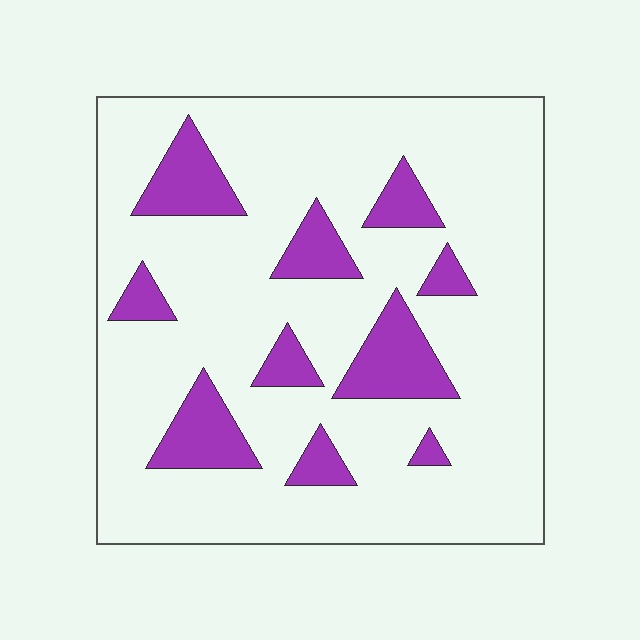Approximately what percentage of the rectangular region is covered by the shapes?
Approximately 20%.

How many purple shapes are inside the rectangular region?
10.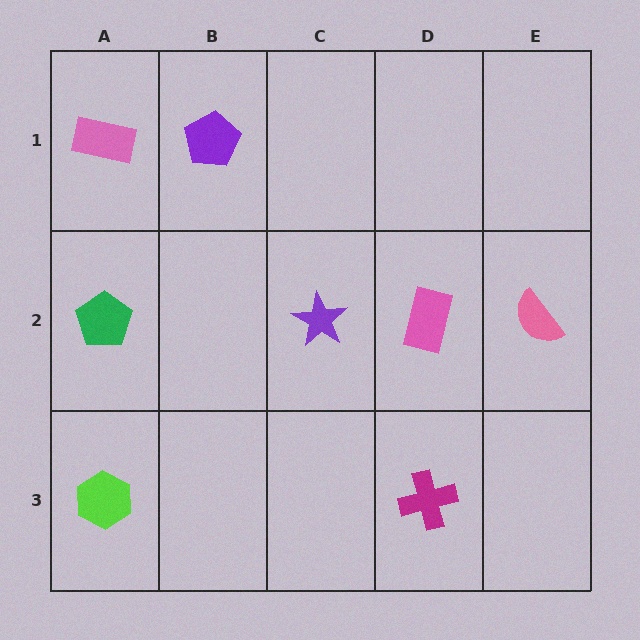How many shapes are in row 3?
2 shapes.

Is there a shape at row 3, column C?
No, that cell is empty.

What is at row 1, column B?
A purple pentagon.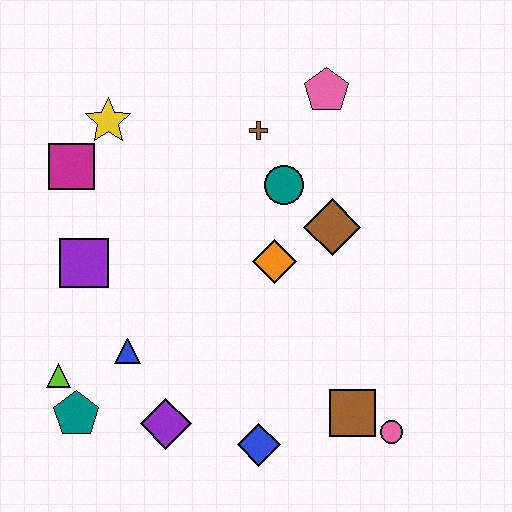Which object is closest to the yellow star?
The magenta square is closest to the yellow star.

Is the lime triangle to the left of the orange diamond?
Yes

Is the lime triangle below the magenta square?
Yes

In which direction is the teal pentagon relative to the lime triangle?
The teal pentagon is below the lime triangle.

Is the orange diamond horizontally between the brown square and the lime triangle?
Yes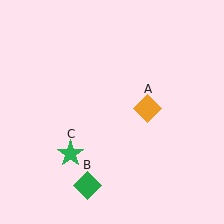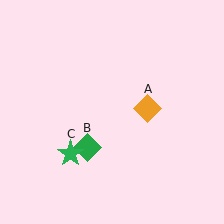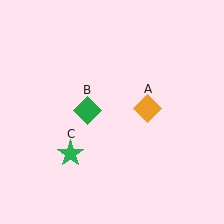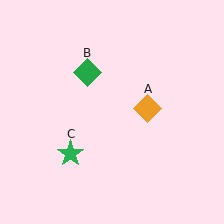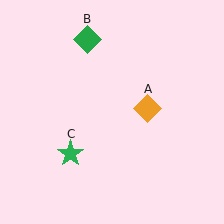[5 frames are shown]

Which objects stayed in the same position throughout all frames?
Orange diamond (object A) and green star (object C) remained stationary.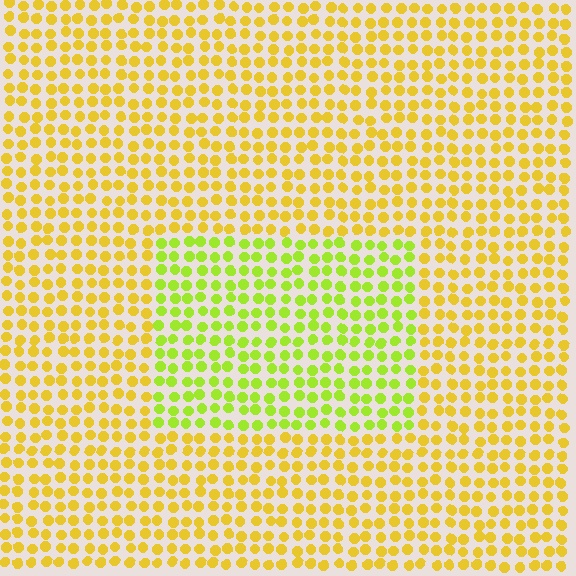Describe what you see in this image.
The image is filled with small yellow elements in a uniform arrangement. A rectangle-shaped region is visible where the elements are tinted to a slightly different hue, forming a subtle color boundary.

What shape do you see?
I see a rectangle.